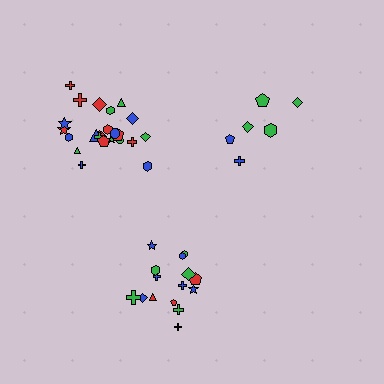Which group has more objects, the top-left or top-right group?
The top-left group.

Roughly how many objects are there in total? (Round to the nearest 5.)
Roughly 45 objects in total.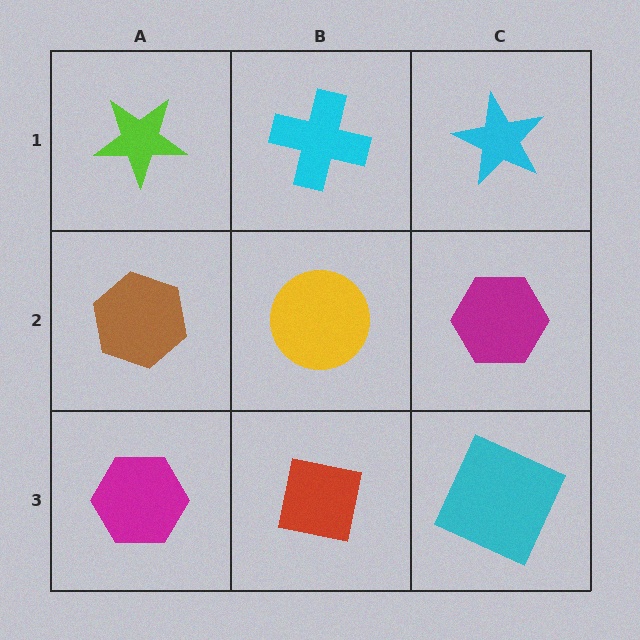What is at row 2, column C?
A magenta hexagon.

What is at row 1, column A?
A lime star.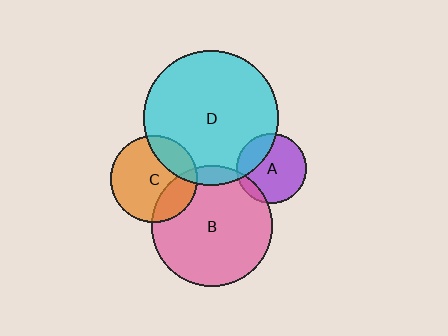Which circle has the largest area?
Circle D (cyan).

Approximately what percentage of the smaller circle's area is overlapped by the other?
Approximately 25%.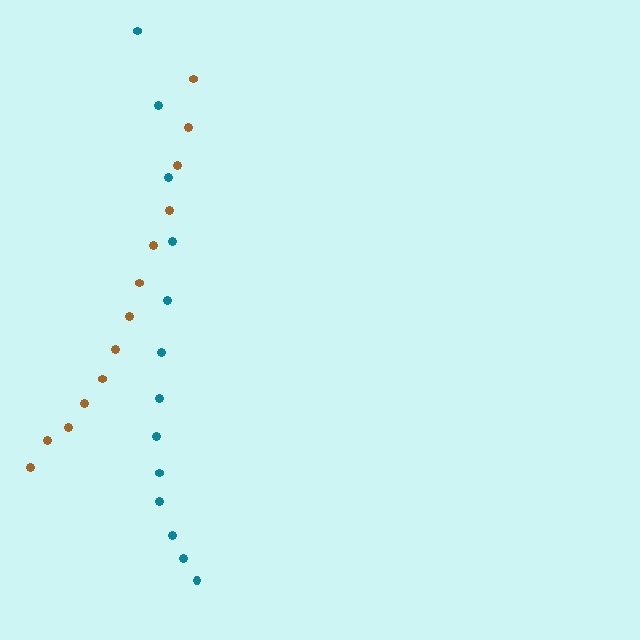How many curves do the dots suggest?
There are 2 distinct paths.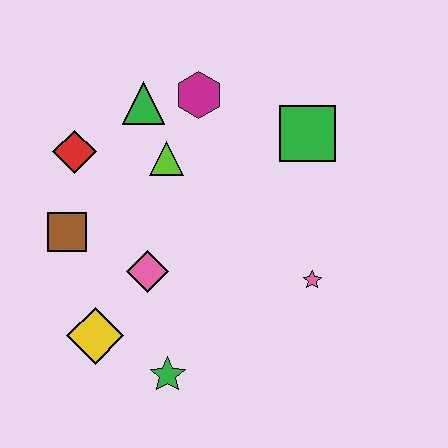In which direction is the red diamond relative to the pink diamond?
The red diamond is above the pink diamond.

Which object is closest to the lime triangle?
The green triangle is closest to the lime triangle.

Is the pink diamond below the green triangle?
Yes